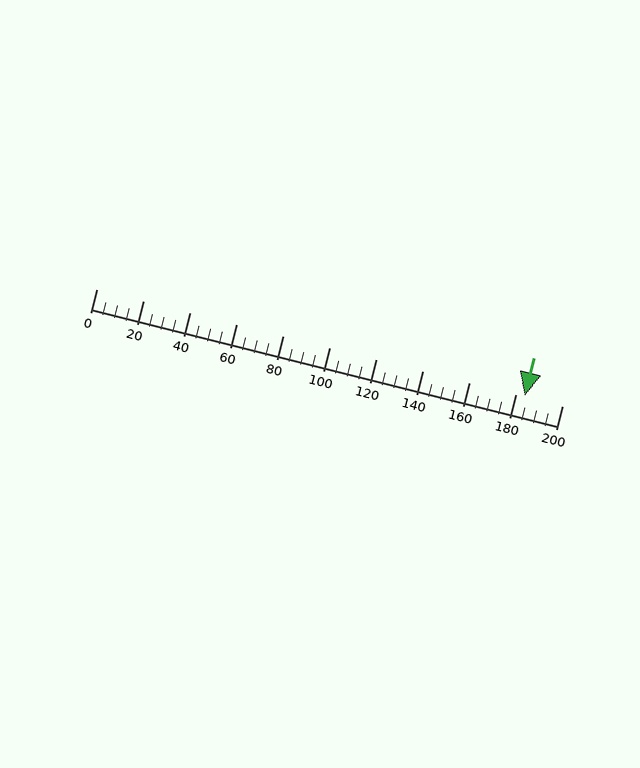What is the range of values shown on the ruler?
The ruler shows values from 0 to 200.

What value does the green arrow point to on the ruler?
The green arrow points to approximately 184.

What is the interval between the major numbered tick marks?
The major tick marks are spaced 20 units apart.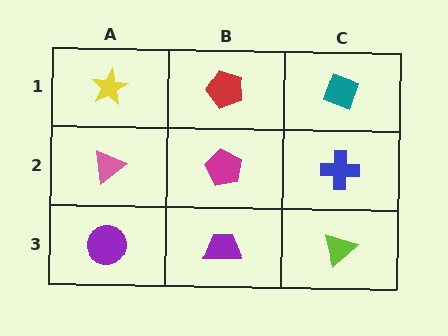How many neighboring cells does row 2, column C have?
3.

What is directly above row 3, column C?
A blue cross.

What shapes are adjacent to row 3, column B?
A magenta pentagon (row 2, column B), a purple circle (row 3, column A), a lime triangle (row 3, column C).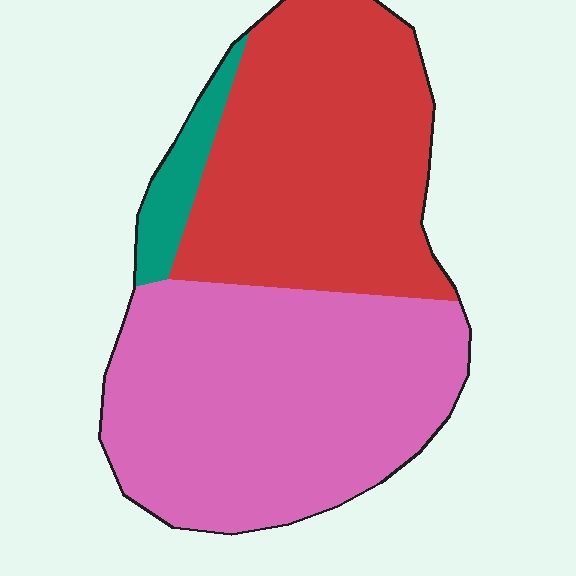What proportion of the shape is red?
Red takes up about two fifths (2/5) of the shape.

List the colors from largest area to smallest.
From largest to smallest: pink, red, teal.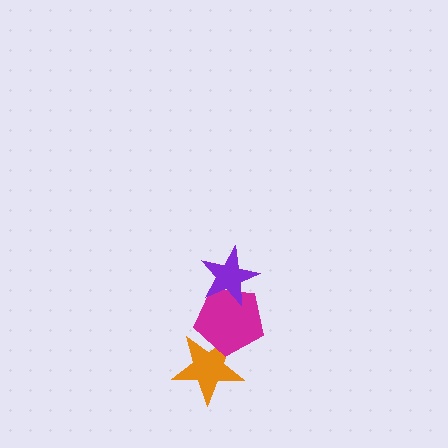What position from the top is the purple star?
The purple star is 1st from the top.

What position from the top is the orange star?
The orange star is 3rd from the top.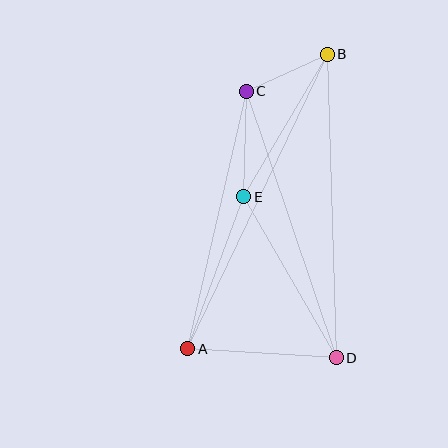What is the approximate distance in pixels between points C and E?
The distance between C and E is approximately 105 pixels.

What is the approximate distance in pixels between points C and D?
The distance between C and D is approximately 281 pixels.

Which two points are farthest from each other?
Points A and B are farthest from each other.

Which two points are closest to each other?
Points B and C are closest to each other.